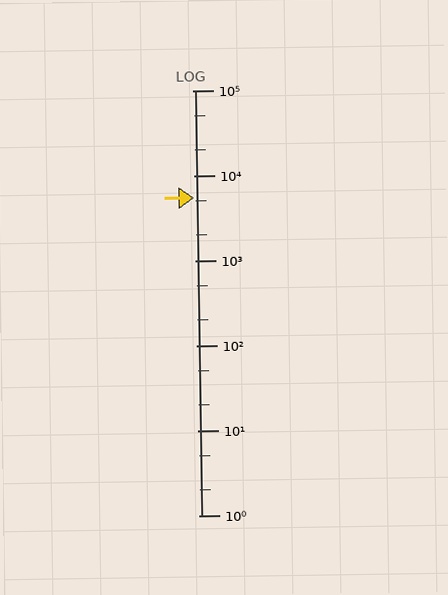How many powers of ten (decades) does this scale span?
The scale spans 5 decades, from 1 to 100000.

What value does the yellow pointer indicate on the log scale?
The pointer indicates approximately 5400.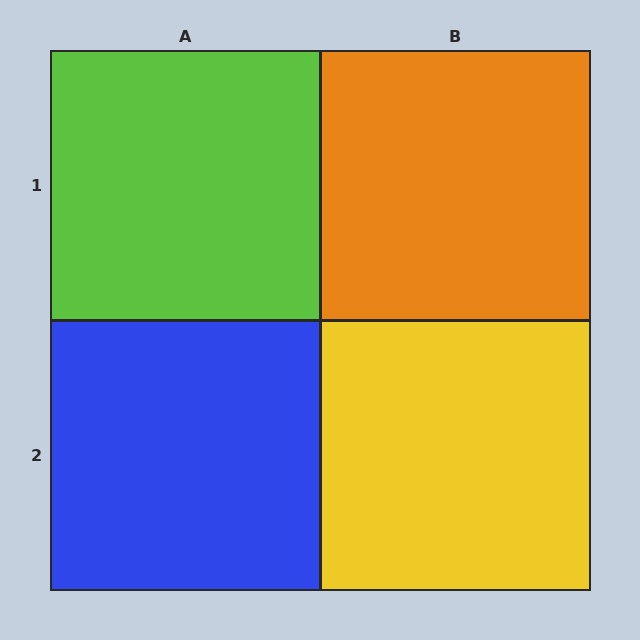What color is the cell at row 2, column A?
Blue.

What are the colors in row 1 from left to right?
Lime, orange.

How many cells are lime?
1 cell is lime.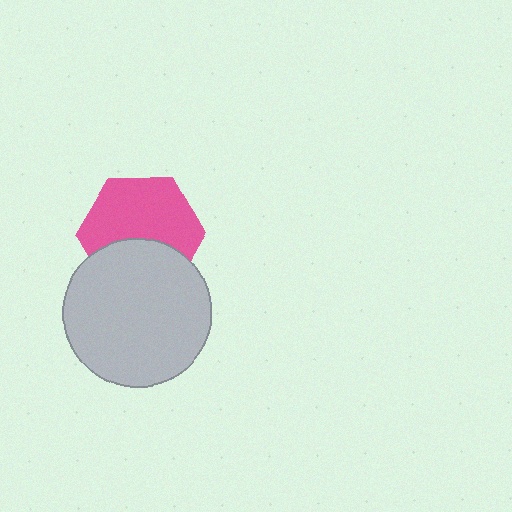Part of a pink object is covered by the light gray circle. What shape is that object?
It is a hexagon.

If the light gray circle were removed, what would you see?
You would see the complete pink hexagon.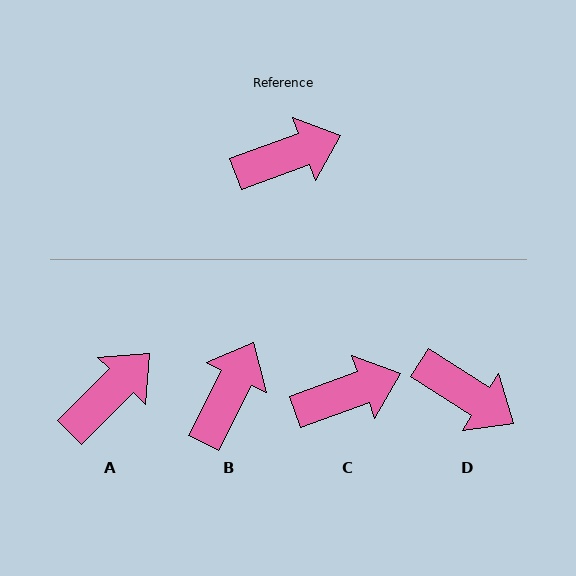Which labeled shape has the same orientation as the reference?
C.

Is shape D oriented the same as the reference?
No, it is off by about 53 degrees.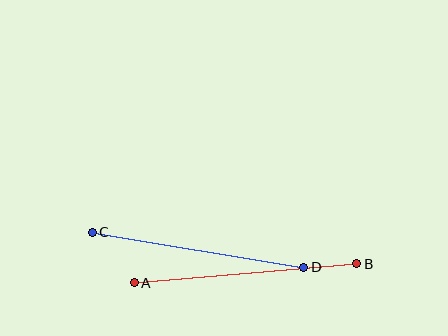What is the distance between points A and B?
The distance is approximately 223 pixels.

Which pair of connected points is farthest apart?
Points A and B are farthest apart.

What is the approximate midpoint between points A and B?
The midpoint is at approximately (245, 273) pixels.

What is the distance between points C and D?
The distance is approximately 215 pixels.